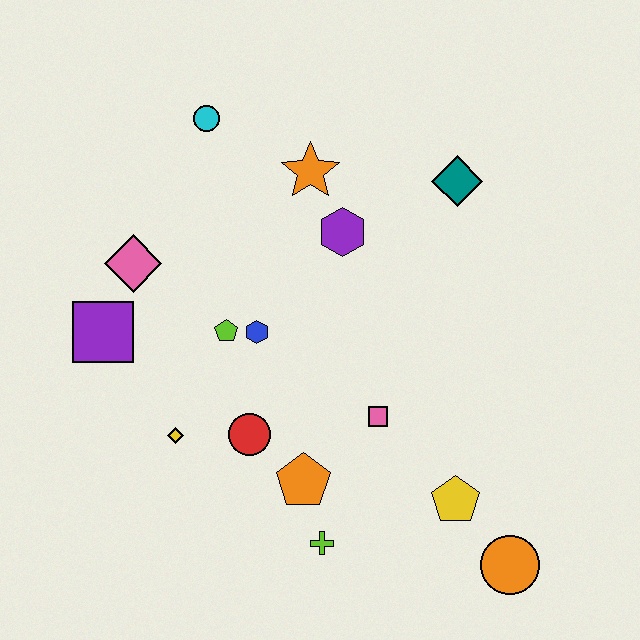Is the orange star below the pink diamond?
No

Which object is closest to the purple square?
The pink diamond is closest to the purple square.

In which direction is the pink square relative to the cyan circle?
The pink square is below the cyan circle.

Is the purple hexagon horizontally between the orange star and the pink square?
Yes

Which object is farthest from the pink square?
The cyan circle is farthest from the pink square.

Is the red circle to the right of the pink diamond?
Yes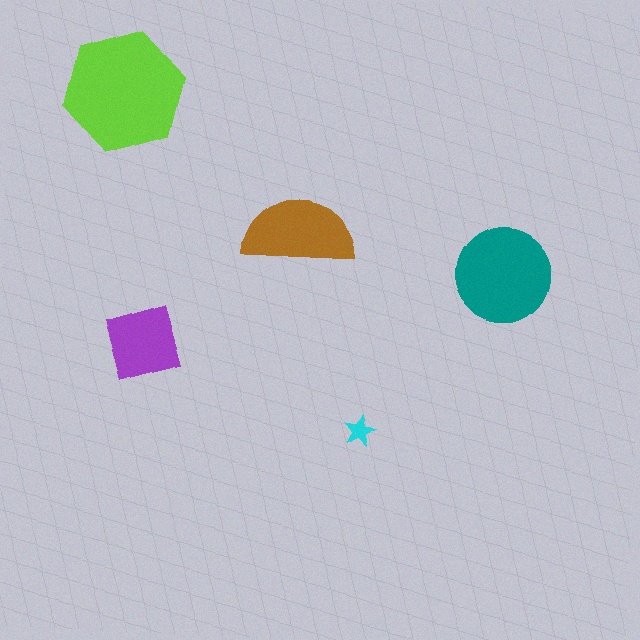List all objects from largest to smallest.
The lime hexagon, the teal circle, the brown semicircle, the purple diamond, the cyan star.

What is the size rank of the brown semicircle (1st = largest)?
3rd.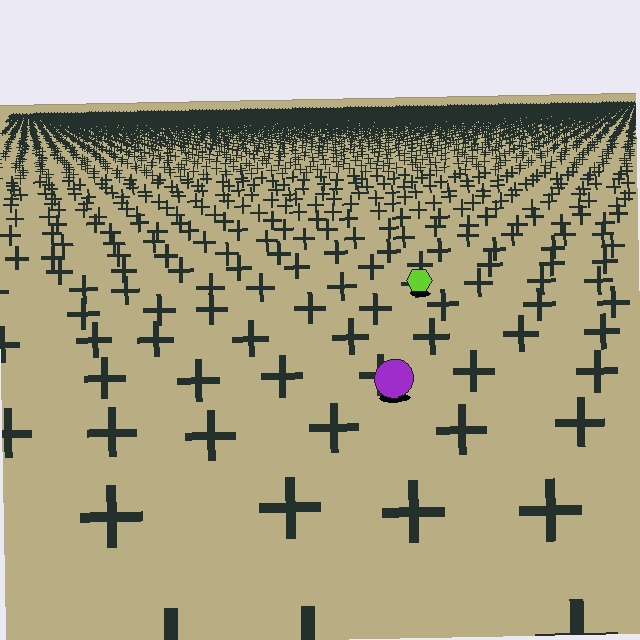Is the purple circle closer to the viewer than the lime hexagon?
Yes. The purple circle is closer — you can tell from the texture gradient: the ground texture is coarser near it.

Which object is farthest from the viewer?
The lime hexagon is farthest from the viewer. It appears smaller and the ground texture around it is denser.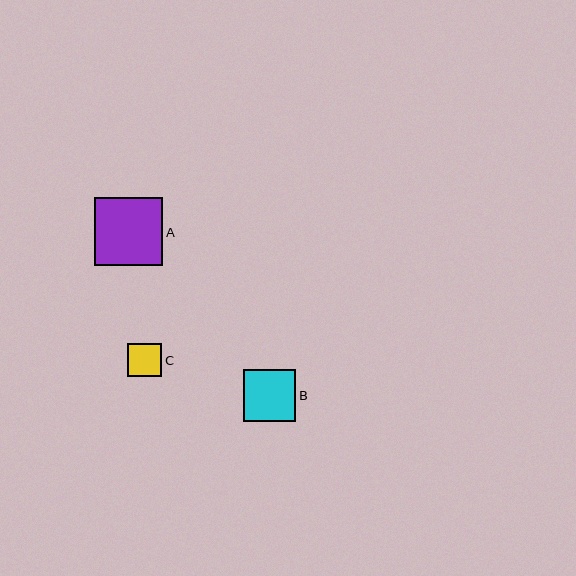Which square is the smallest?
Square C is the smallest with a size of approximately 34 pixels.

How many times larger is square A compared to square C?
Square A is approximately 2.0 times the size of square C.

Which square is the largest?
Square A is the largest with a size of approximately 68 pixels.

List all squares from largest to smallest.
From largest to smallest: A, B, C.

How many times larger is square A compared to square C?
Square A is approximately 2.0 times the size of square C.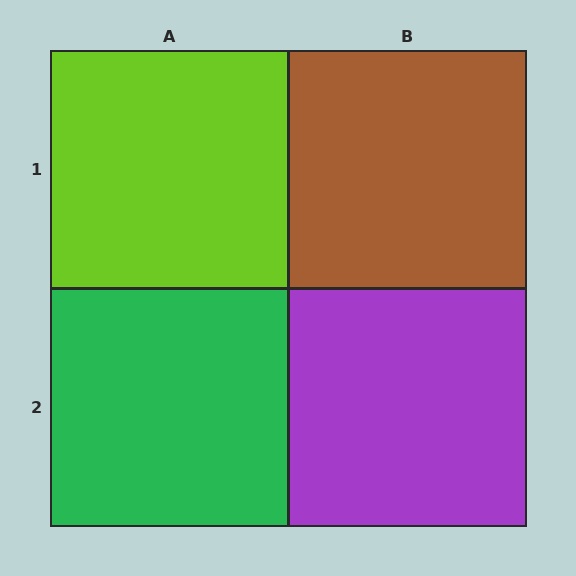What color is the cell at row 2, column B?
Purple.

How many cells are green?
1 cell is green.